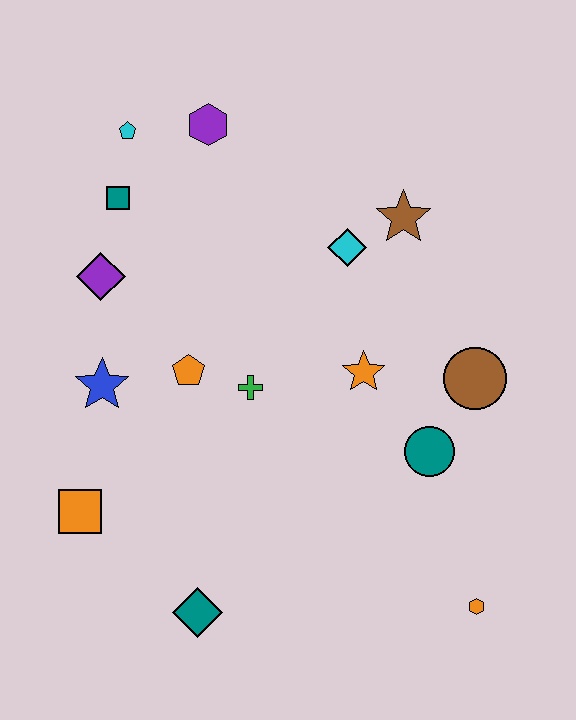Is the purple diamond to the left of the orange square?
No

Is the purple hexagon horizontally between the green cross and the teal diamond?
Yes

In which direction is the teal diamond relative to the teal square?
The teal diamond is below the teal square.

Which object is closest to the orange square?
The blue star is closest to the orange square.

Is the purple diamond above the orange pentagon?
Yes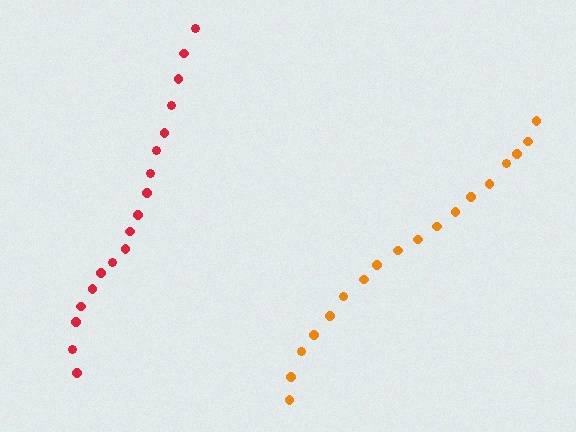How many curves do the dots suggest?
There are 2 distinct paths.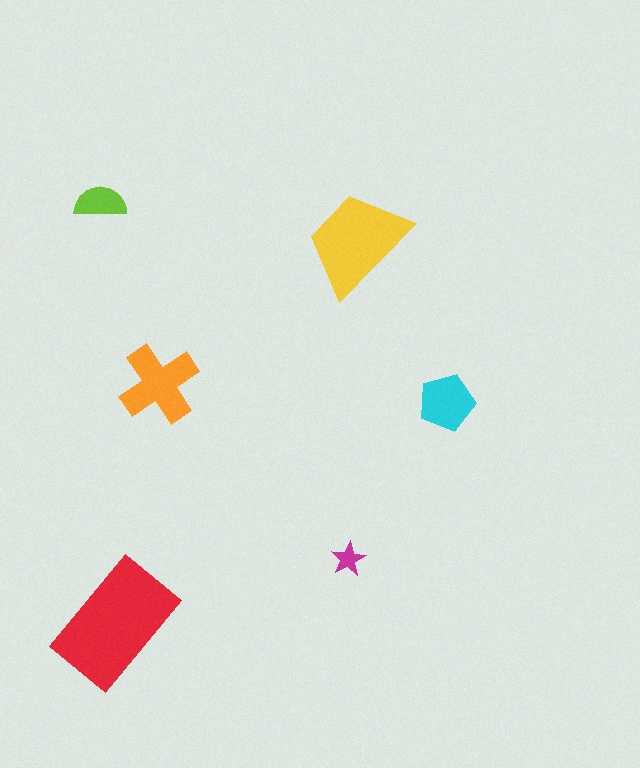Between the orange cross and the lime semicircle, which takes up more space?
The orange cross.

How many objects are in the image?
There are 6 objects in the image.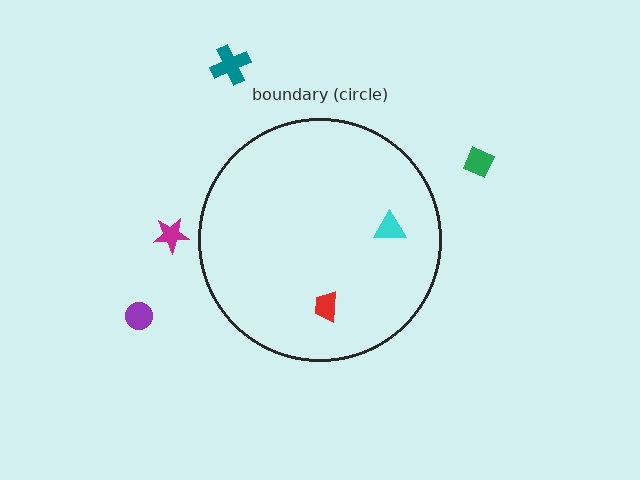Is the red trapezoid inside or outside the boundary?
Inside.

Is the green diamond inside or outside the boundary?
Outside.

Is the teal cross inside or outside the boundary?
Outside.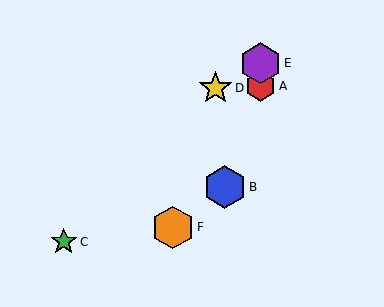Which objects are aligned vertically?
Objects A, E are aligned vertically.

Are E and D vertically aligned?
No, E is at x≈261 and D is at x≈216.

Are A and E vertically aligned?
Yes, both are at x≈261.